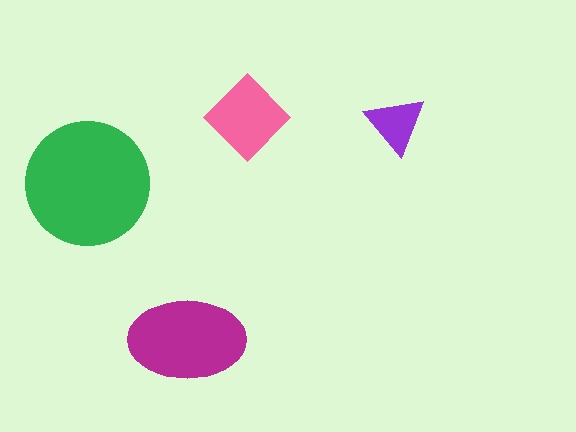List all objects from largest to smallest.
The green circle, the magenta ellipse, the pink diamond, the purple triangle.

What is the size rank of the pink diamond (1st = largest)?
3rd.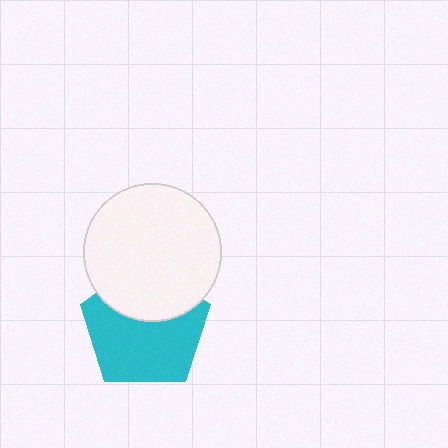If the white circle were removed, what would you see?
You would see the complete cyan pentagon.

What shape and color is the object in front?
The object in front is a white circle.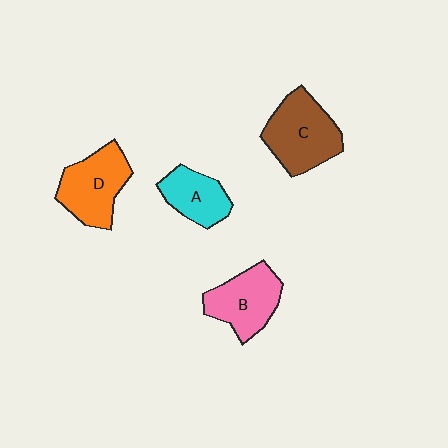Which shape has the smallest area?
Shape A (cyan).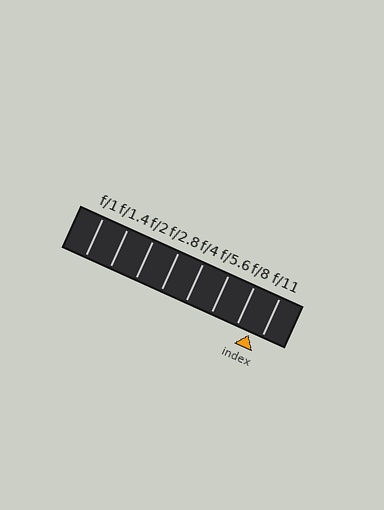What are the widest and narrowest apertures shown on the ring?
The widest aperture shown is f/1 and the narrowest is f/11.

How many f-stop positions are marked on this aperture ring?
There are 8 f-stop positions marked.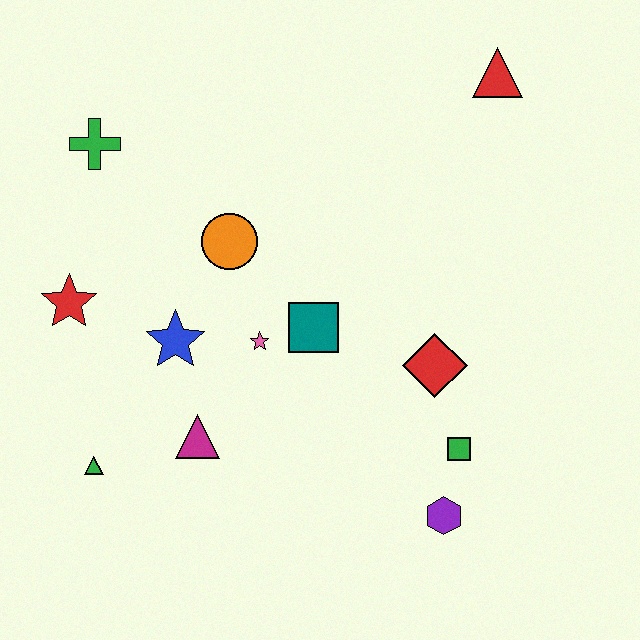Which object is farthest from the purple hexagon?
The green cross is farthest from the purple hexagon.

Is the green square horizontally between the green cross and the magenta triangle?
No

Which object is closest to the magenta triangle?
The blue star is closest to the magenta triangle.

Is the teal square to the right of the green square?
No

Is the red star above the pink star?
Yes